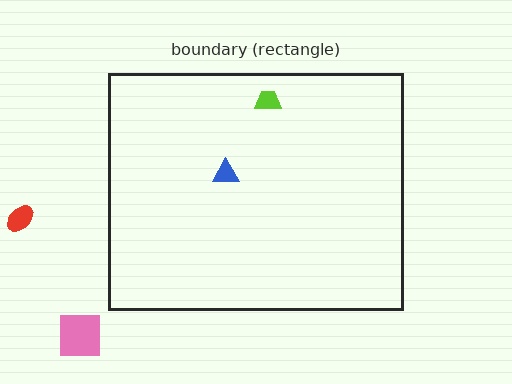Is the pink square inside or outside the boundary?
Outside.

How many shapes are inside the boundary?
2 inside, 2 outside.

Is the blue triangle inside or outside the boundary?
Inside.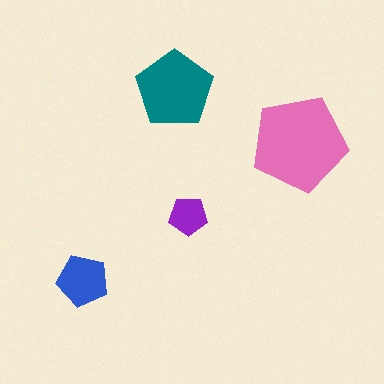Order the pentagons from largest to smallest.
the pink one, the teal one, the blue one, the purple one.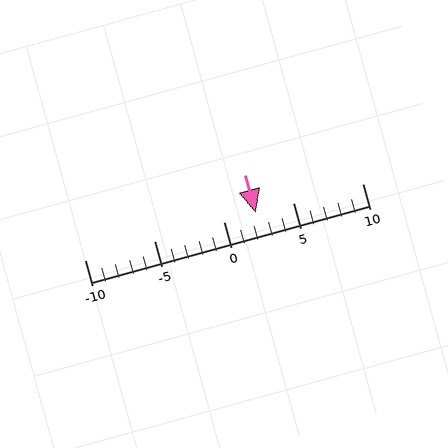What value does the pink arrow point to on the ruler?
The pink arrow points to approximately 2.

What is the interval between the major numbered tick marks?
The major tick marks are spaced 5 units apart.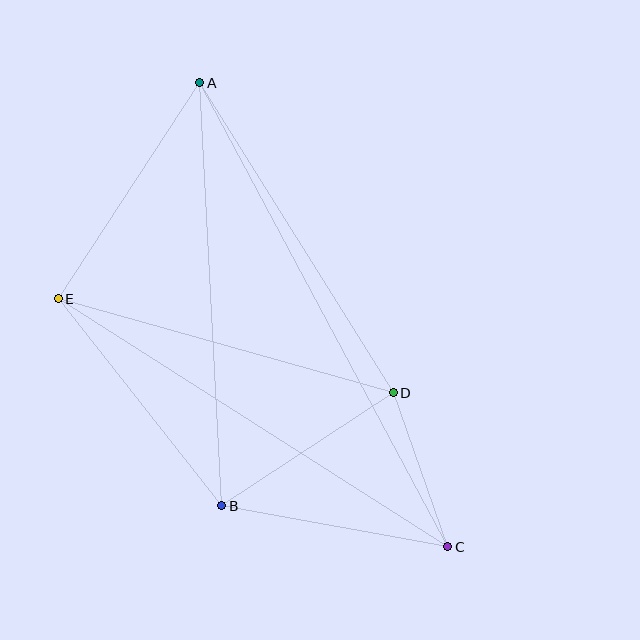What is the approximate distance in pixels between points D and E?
The distance between D and E is approximately 348 pixels.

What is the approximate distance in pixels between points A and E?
The distance between A and E is approximately 258 pixels.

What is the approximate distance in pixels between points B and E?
The distance between B and E is approximately 264 pixels.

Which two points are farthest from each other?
Points A and C are farthest from each other.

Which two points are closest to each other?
Points C and D are closest to each other.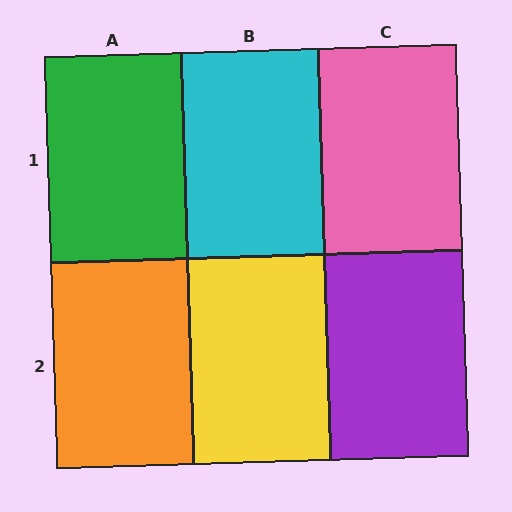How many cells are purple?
1 cell is purple.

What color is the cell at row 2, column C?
Purple.